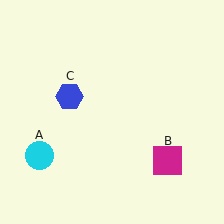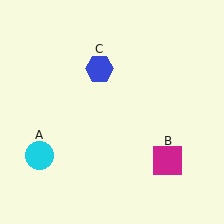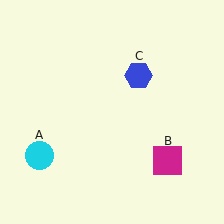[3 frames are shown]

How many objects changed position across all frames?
1 object changed position: blue hexagon (object C).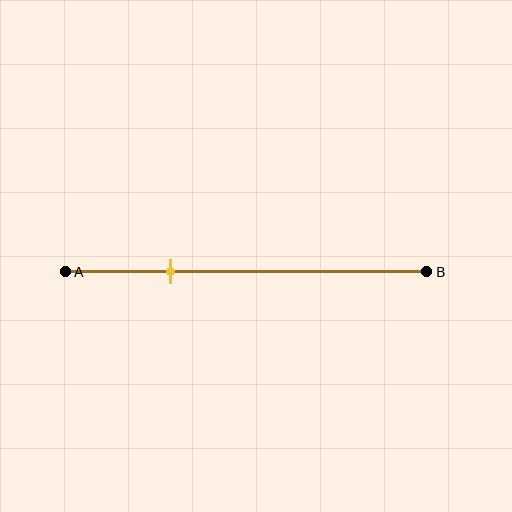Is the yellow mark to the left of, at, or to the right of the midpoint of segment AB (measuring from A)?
The yellow mark is to the left of the midpoint of segment AB.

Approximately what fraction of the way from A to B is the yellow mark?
The yellow mark is approximately 30% of the way from A to B.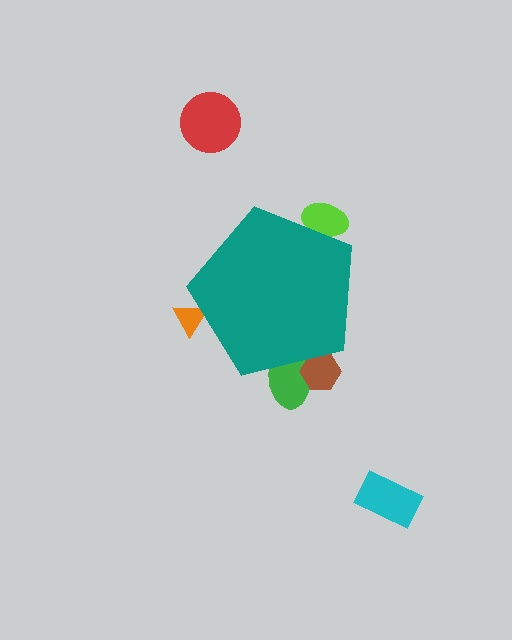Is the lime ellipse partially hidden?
Yes, the lime ellipse is partially hidden behind the teal pentagon.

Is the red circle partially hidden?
No, the red circle is fully visible.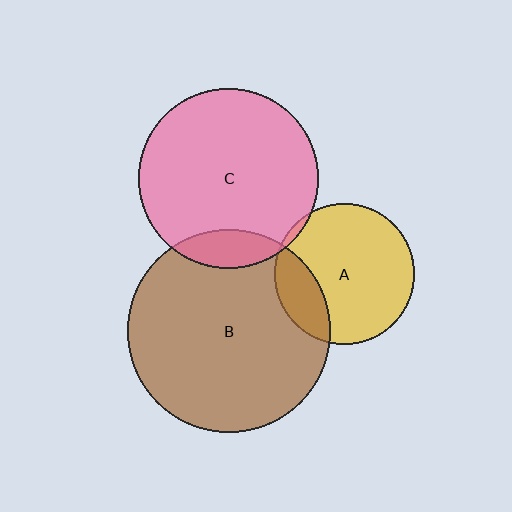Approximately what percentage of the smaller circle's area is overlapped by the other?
Approximately 10%.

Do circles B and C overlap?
Yes.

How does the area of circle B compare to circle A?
Approximately 2.1 times.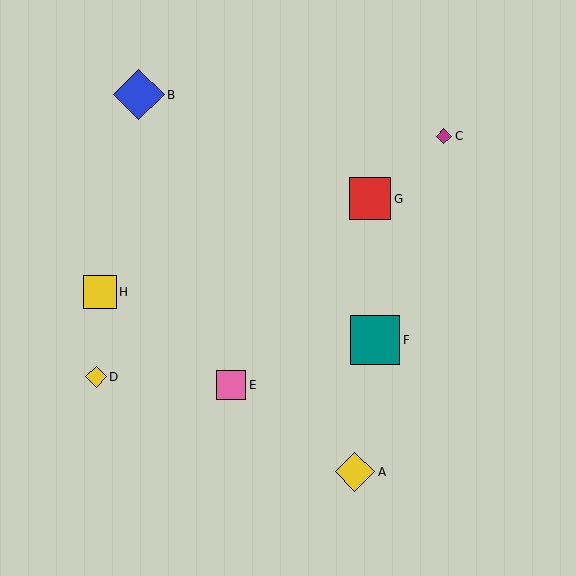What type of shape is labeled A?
Shape A is a yellow diamond.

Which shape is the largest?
The blue diamond (labeled B) is the largest.